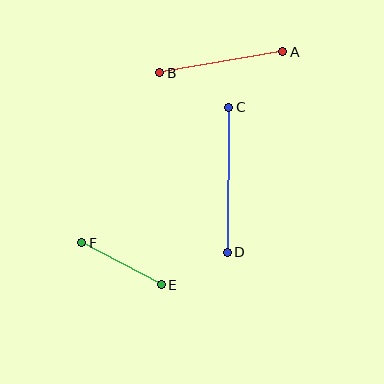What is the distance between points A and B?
The distance is approximately 125 pixels.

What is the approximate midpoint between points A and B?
The midpoint is at approximately (221, 62) pixels.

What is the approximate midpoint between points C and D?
The midpoint is at approximately (228, 180) pixels.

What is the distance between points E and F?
The distance is approximately 90 pixels.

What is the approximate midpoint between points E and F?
The midpoint is at approximately (121, 264) pixels.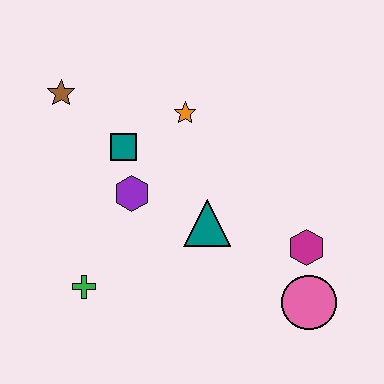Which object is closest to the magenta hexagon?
The pink circle is closest to the magenta hexagon.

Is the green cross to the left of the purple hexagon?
Yes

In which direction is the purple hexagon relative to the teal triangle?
The purple hexagon is to the left of the teal triangle.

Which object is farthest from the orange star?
The pink circle is farthest from the orange star.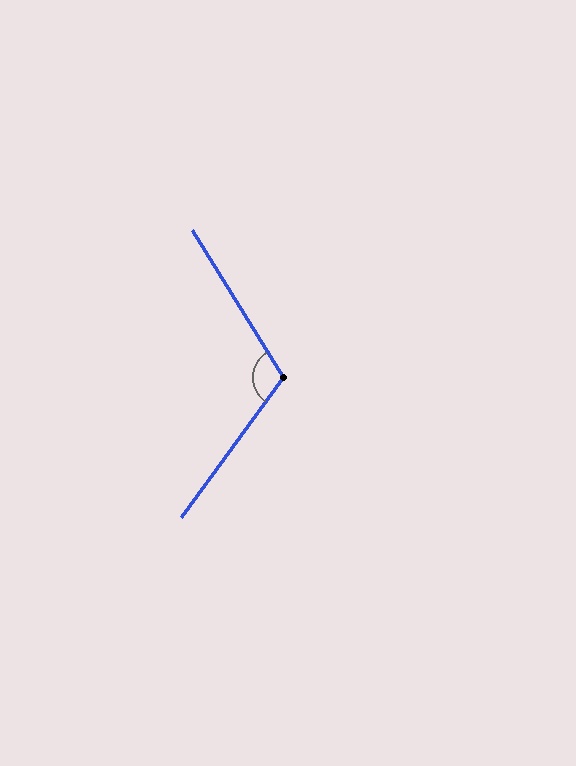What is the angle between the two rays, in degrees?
Approximately 112 degrees.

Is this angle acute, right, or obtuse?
It is obtuse.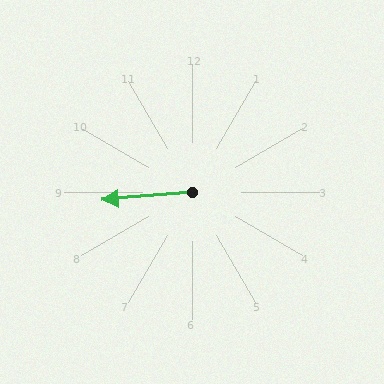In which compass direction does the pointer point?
West.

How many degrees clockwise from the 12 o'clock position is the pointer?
Approximately 265 degrees.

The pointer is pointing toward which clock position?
Roughly 9 o'clock.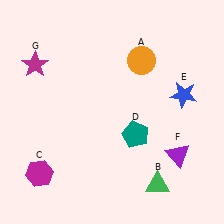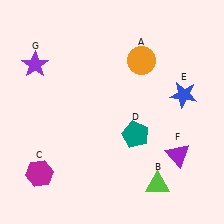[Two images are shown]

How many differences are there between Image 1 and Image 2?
There are 2 differences between the two images.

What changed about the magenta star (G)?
In Image 1, G is magenta. In Image 2, it changed to purple.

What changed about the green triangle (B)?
In Image 1, B is green. In Image 2, it changed to lime.